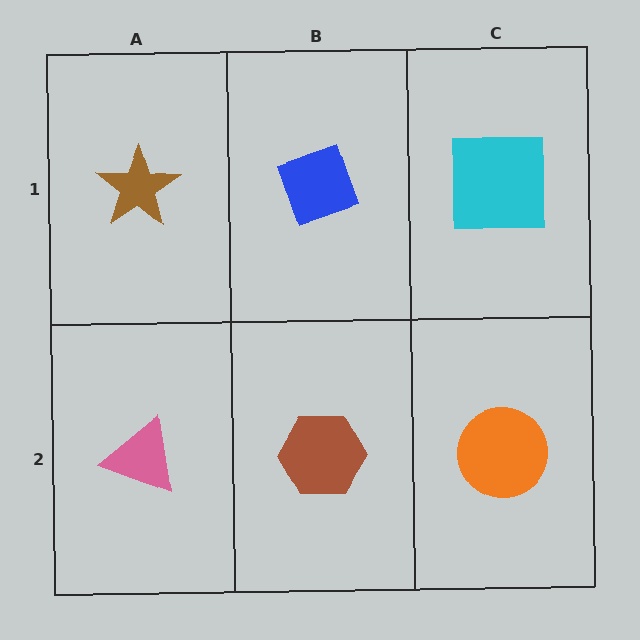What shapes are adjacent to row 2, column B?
A blue diamond (row 1, column B), a pink triangle (row 2, column A), an orange circle (row 2, column C).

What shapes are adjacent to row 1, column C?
An orange circle (row 2, column C), a blue diamond (row 1, column B).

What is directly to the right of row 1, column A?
A blue diamond.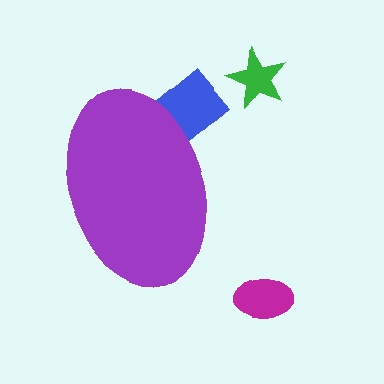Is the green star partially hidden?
No, the green star is fully visible.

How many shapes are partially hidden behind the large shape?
1 shape is partially hidden.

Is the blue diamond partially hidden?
Yes, the blue diamond is partially hidden behind the purple ellipse.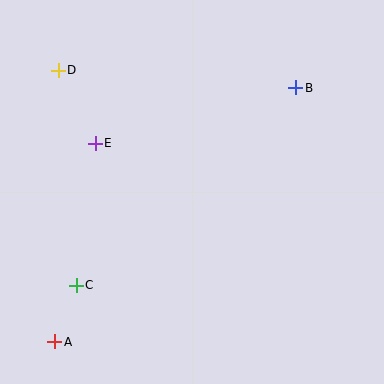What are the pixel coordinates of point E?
Point E is at (95, 143).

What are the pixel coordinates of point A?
Point A is at (55, 342).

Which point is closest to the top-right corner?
Point B is closest to the top-right corner.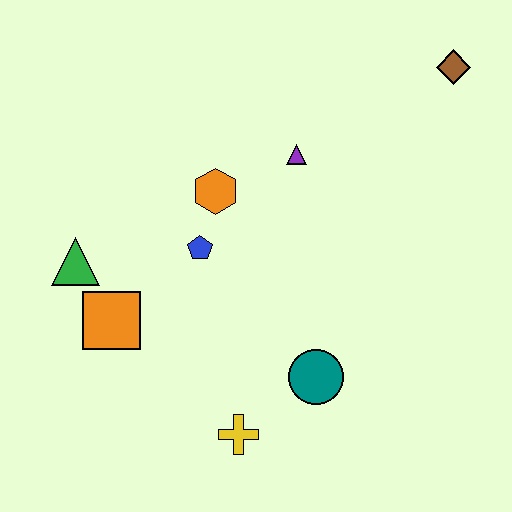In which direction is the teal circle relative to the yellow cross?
The teal circle is to the right of the yellow cross.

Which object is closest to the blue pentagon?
The orange hexagon is closest to the blue pentagon.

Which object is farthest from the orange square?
The brown diamond is farthest from the orange square.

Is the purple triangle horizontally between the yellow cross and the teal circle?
Yes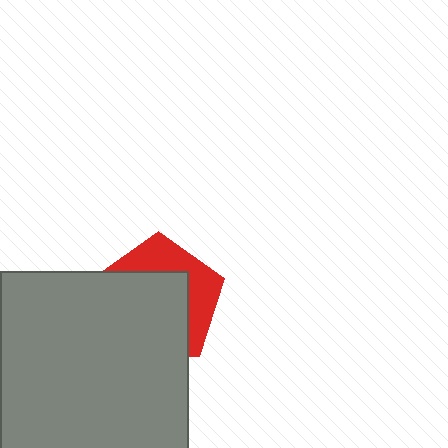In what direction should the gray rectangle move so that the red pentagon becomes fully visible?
The gray rectangle should move toward the lower-left. That is the shortest direction to clear the overlap and leave the red pentagon fully visible.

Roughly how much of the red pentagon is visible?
A small part of it is visible (roughly 37%).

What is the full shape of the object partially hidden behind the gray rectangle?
The partially hidden object is a red pentagon.